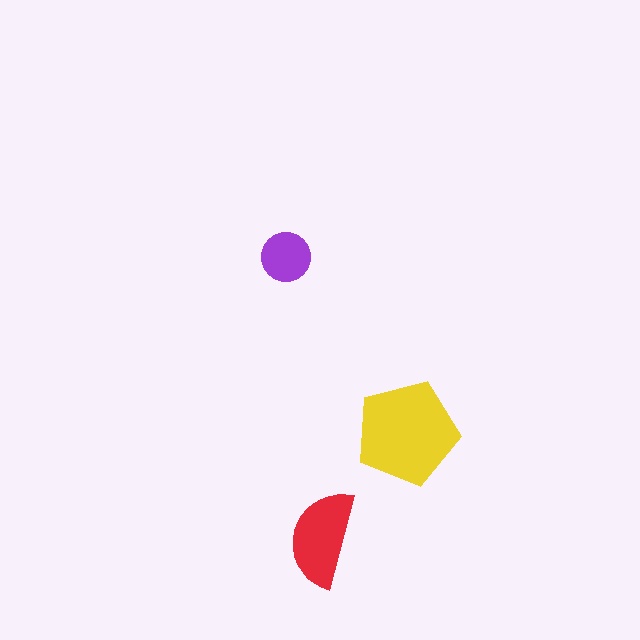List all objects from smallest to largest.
The purple circle, the red semicircle, the yellow pentagon.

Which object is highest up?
The purple circle is topmost.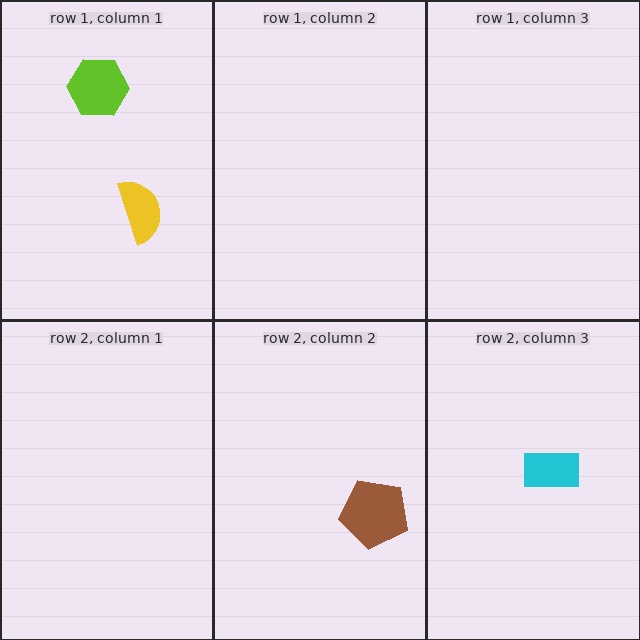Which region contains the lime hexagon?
The row 1, column 1 region.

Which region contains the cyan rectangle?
The row 2, column 3 region.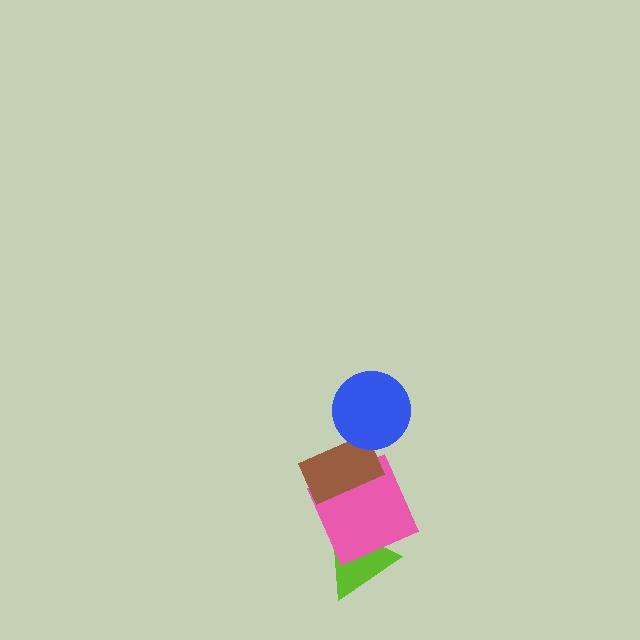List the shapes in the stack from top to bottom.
From top to bottom: the blue circle, the brown rectangle, the pink square, the lime triangle.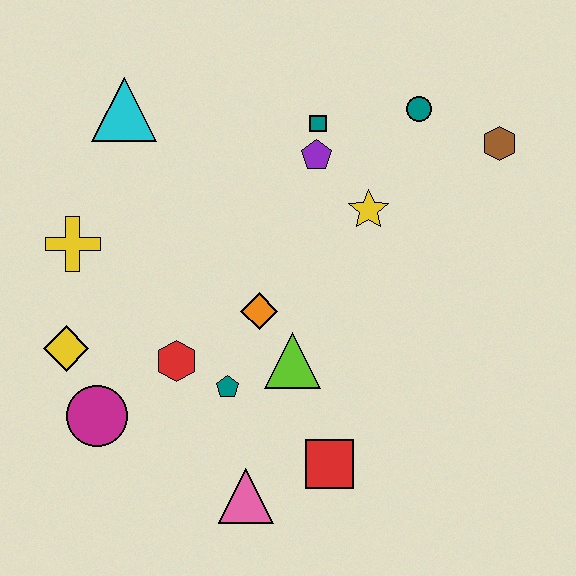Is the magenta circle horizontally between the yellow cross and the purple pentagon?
Yes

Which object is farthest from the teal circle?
The magenta circle is farthest from the teal circle.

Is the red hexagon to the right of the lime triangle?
No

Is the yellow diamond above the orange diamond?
No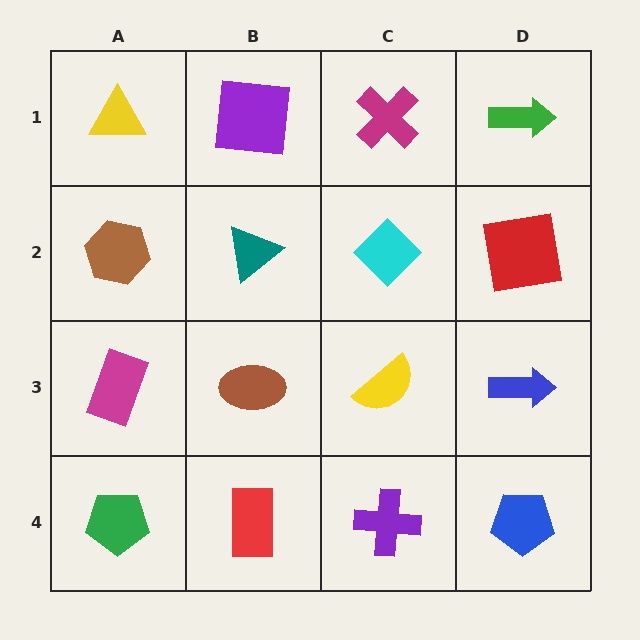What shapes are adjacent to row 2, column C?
A magenta cross (row 1, column C), a yellow semicircle (row 3, column C), a teal triangle (row 2, column B), a red square (row 2, column D).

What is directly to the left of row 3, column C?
A brown ellipse.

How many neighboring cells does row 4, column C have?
3.